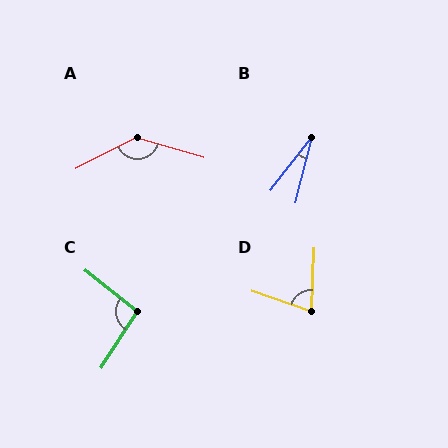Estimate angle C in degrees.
Approximately 96 degrees.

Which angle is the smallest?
B, at approximately 23 degrees.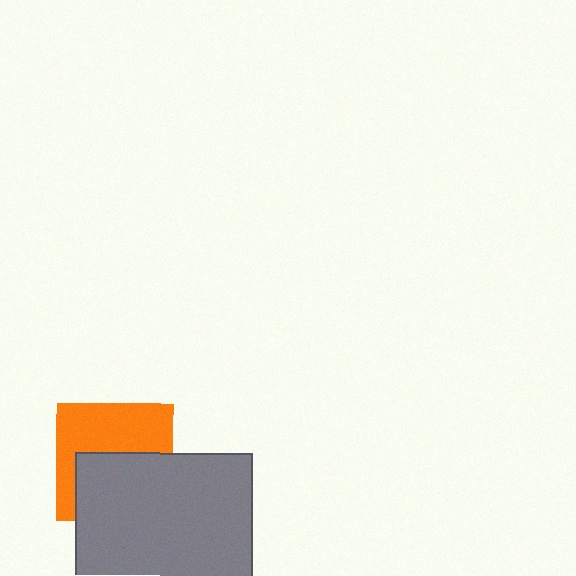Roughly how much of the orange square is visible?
About half of it is visible (roughly 51%).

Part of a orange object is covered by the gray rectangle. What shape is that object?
It is a square.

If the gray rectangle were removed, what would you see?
You would see the complete orange square.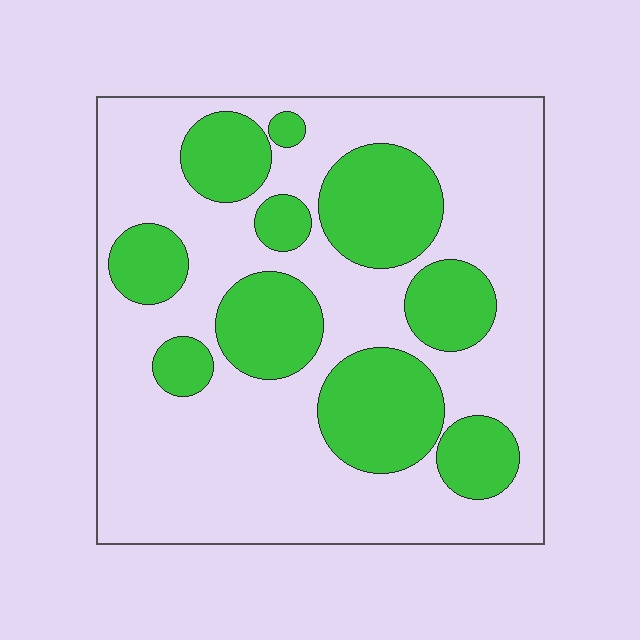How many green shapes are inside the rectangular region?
10.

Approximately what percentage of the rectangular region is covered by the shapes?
Approximately 30%.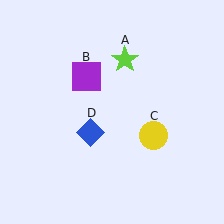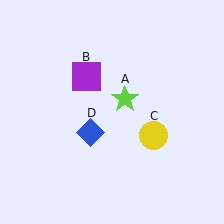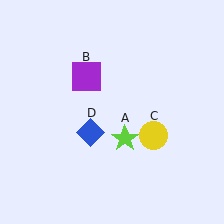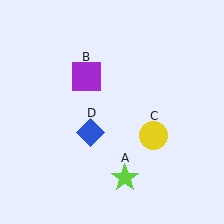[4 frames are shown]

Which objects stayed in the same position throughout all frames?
Purple square (object B) and yellow circle (object C) and blue diamond (object D) remained stationary.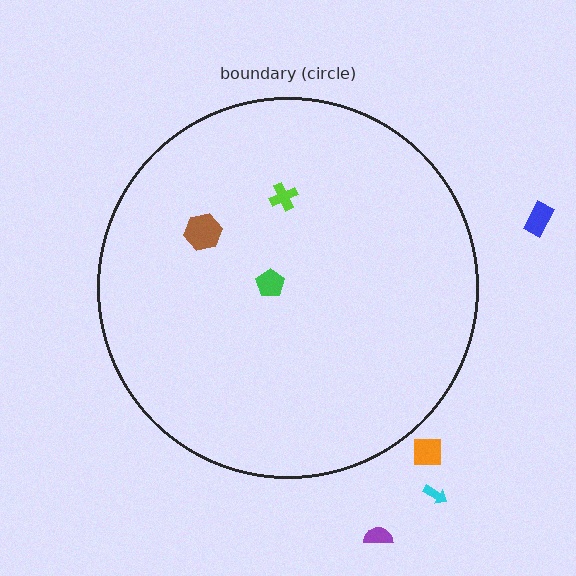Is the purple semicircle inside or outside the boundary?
Outside.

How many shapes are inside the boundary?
3 inside, 4 outside.